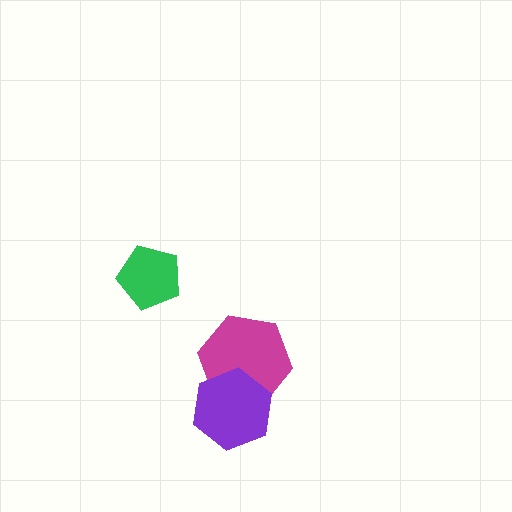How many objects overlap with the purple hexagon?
1 object overlaps with the purple hexagon.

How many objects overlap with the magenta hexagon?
1 object overlaps with the magenta hexagon.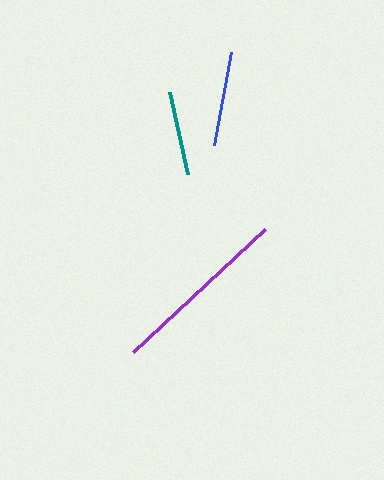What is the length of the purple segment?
The purple segment is approximately 181 pixels long.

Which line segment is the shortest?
The teal line is the shortest at approximately 83 pixels.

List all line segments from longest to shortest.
From longest to shortest: purple, blue, teal.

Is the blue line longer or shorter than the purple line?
The purple line is longer than the blue line.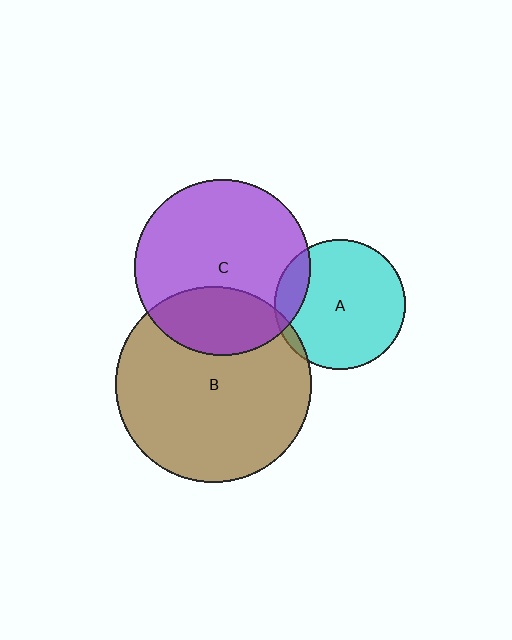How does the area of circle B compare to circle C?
Approximately 1.2 times.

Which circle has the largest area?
Circle B (brown).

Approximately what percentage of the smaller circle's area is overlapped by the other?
Approximately 5%.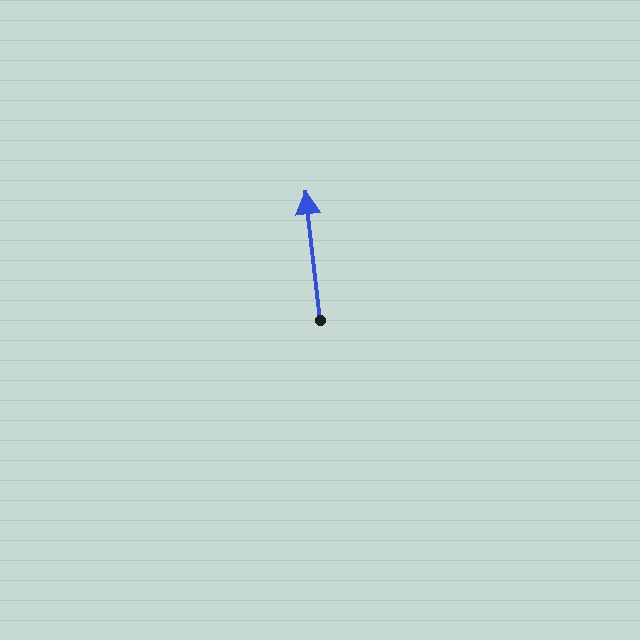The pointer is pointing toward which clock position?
Roughly 12 o'clock.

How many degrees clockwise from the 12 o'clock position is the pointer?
Approximately 354 degrees.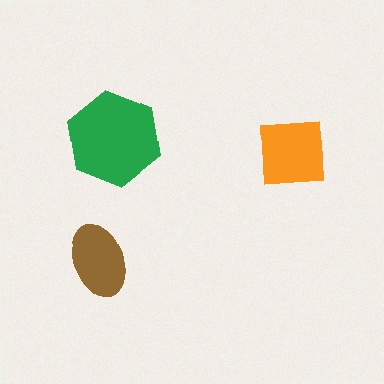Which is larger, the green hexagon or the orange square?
The green hexagon.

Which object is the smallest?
The brown ellipse.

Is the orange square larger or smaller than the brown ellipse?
Larger.